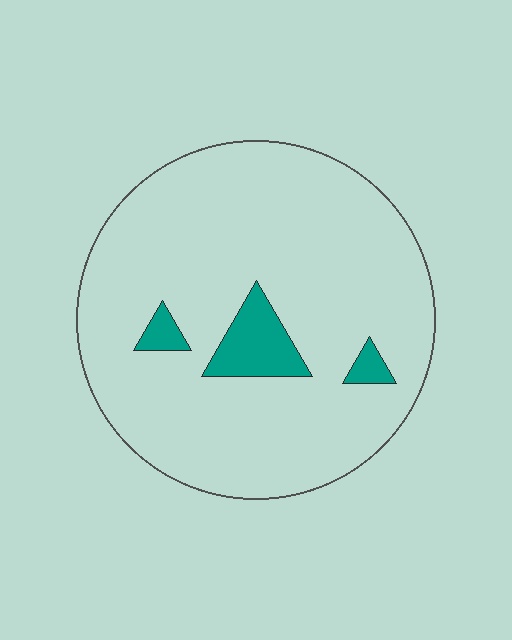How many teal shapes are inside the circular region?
3.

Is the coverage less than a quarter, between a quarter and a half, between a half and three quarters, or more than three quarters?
Less than a quarter.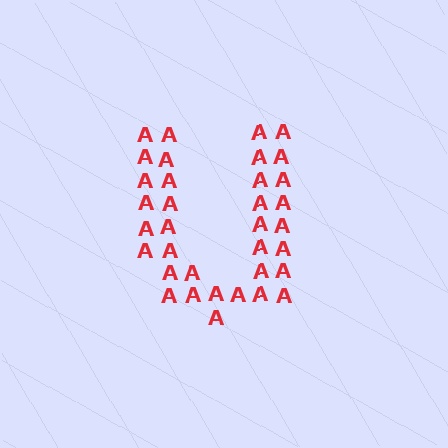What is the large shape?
The large shape is the letter U.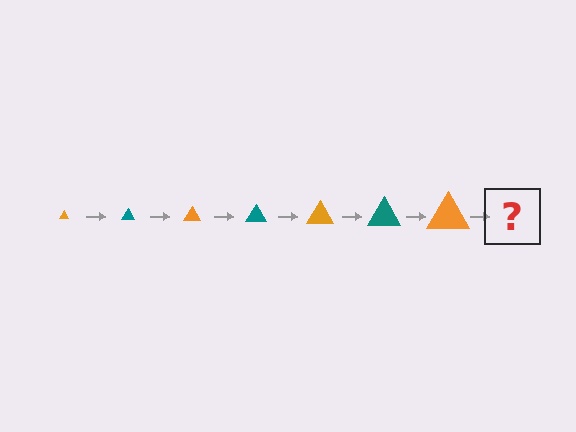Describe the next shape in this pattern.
It should be a teal triangle, larger than the previous one.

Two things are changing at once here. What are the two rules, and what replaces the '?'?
The two rules are that the triangle grows larger each step and the color cycles through orange and teal. The '?' should be a teal triangle, larger than the previous one.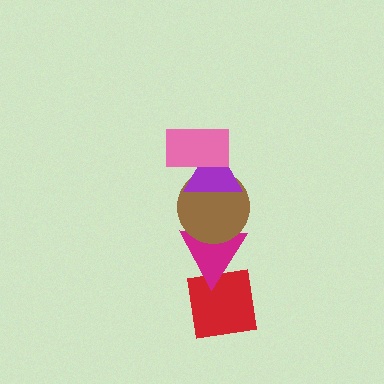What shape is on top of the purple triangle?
The pink rectangle is on top of the purple triangle.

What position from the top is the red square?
The red square is 5th from the top.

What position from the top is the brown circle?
The brown circle is 3rd from the top.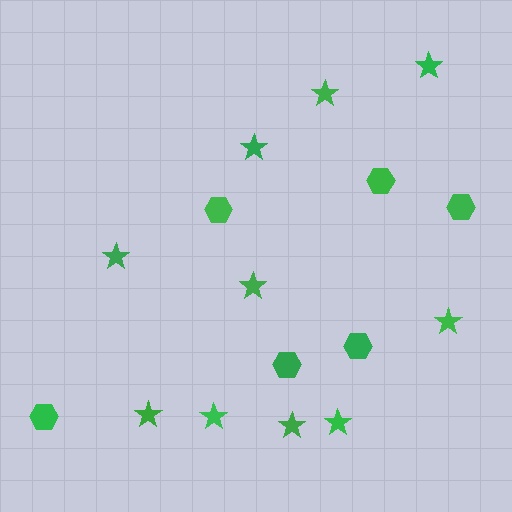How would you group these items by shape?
There are 2 groups: one group of stars (10) and one group of hexagons (6).